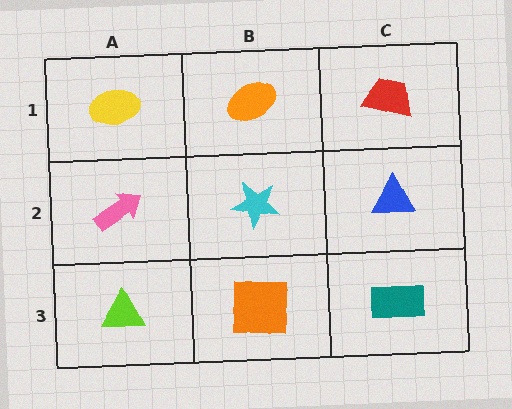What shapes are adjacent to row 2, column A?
A yellow ellipse (row 1, column A), a lime triangle (row 3, column A), a cyan star (row 2, column B).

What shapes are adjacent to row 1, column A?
A pink arrow (row 2, column A), an orange ellipse (row 1, column B).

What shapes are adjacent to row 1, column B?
A cyan star (row 2, column B), a yellow ellipse (row 1, column A), a red trapezoid (row 1, column C).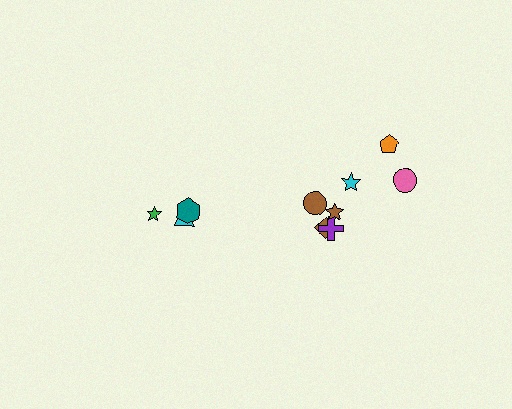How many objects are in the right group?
There are 7 objects.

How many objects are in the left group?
There are 3 objects.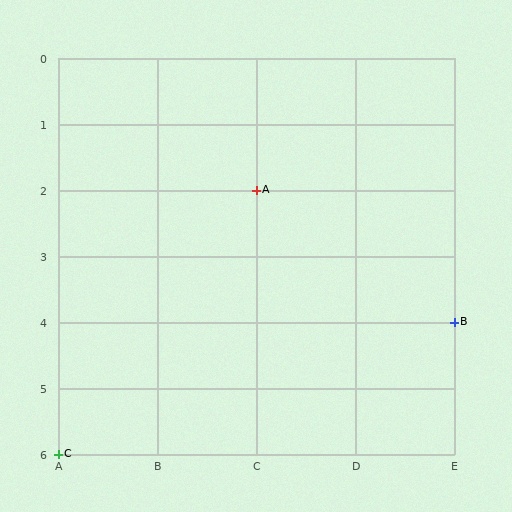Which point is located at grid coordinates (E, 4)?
Point B is at (E, 4).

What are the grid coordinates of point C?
Point C is at grid coordinates (A, 6).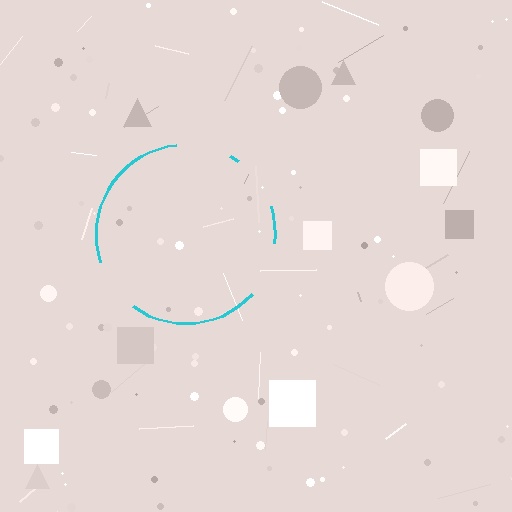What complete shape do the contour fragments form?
The contour fragments form a circle.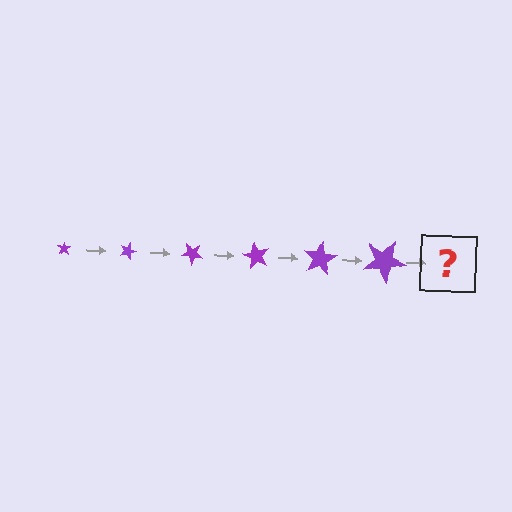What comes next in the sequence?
The next element should be a star, larger than the previous one and rotated 120 degrees from the start.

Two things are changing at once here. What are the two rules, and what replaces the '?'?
The two rules are that the star grows larger each step and it rotates 20 degrees each step. The '?' should be a star, larger than the previous one and rotated 120 degrees from the start.